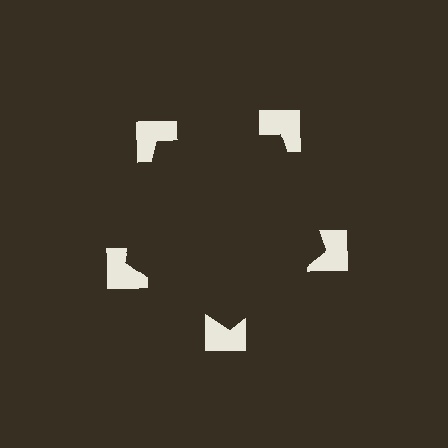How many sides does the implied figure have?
5 sides.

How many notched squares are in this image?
There are 5 — one at each vertex of the illusory pentagon.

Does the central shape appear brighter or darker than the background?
It typically appears slightly darker than the background, even though no actual brightness change is drawn.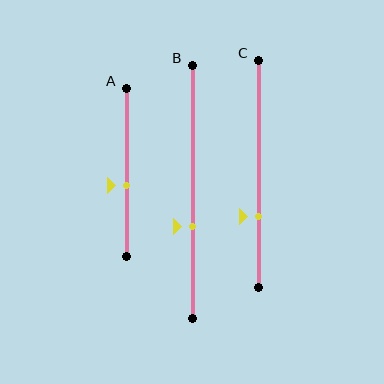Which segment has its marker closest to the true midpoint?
Segment A has its marker closest to the true midpoint.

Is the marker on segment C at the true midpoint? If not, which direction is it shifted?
No, the marker on segment C is shifted downward by about 19% of the segment length.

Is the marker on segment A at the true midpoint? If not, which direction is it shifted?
No, the marker on segment A is shifted downward by about 8% of the segment length.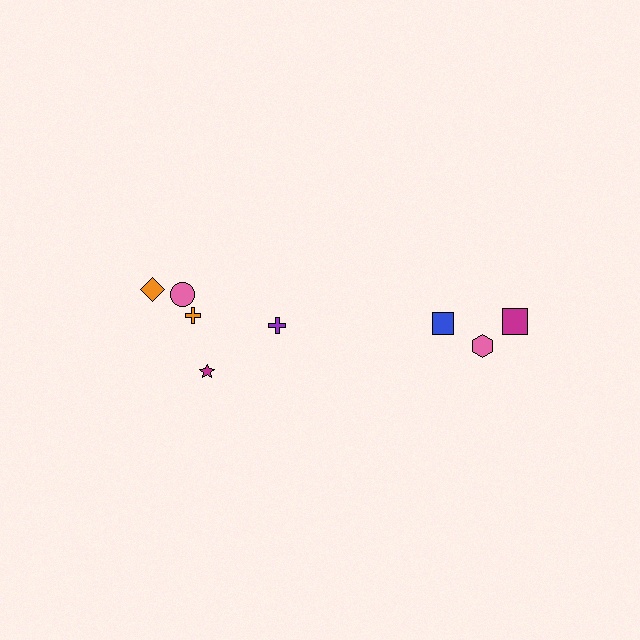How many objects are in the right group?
There are 3 objects.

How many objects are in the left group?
There are 5 objects.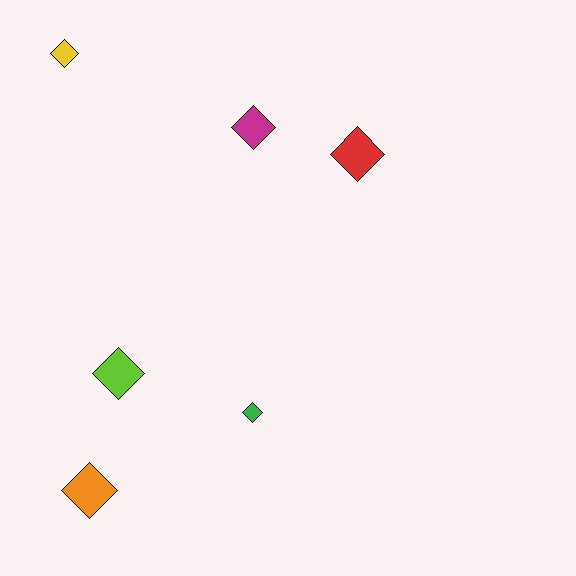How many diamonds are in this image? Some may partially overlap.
There are 6 diamonds.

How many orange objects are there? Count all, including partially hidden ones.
There is 1 orange object.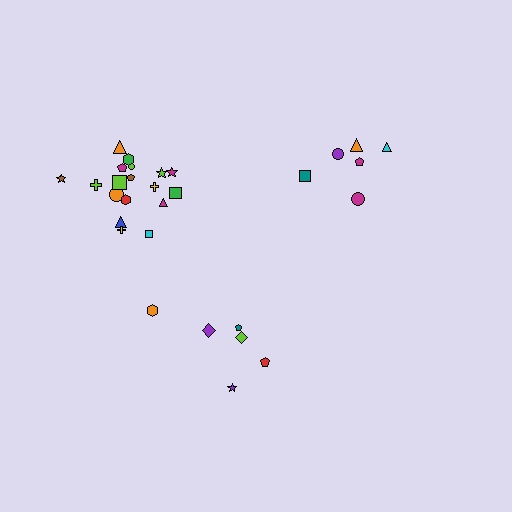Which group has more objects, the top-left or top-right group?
The top-left group.